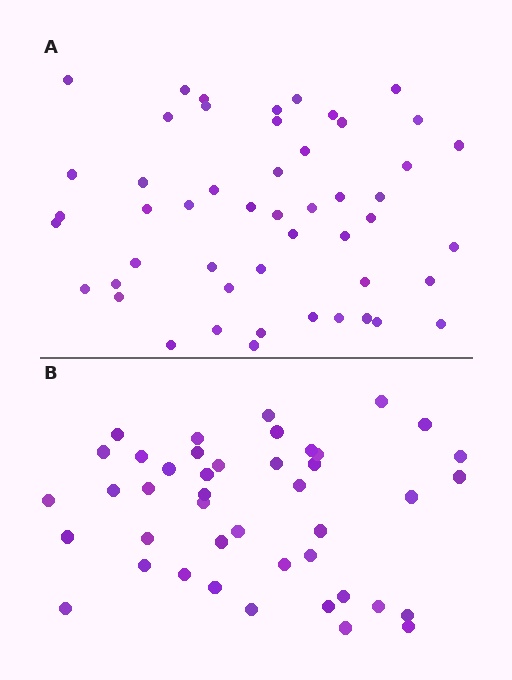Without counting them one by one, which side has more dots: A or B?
Region A (the top region) has more dots.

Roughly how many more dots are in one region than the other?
Region A has roughly 8 or so more dots than region B.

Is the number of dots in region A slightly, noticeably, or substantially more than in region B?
Region A has only slightly more — the two regions are fairly close. The ratio is roughly 1.2 to 1.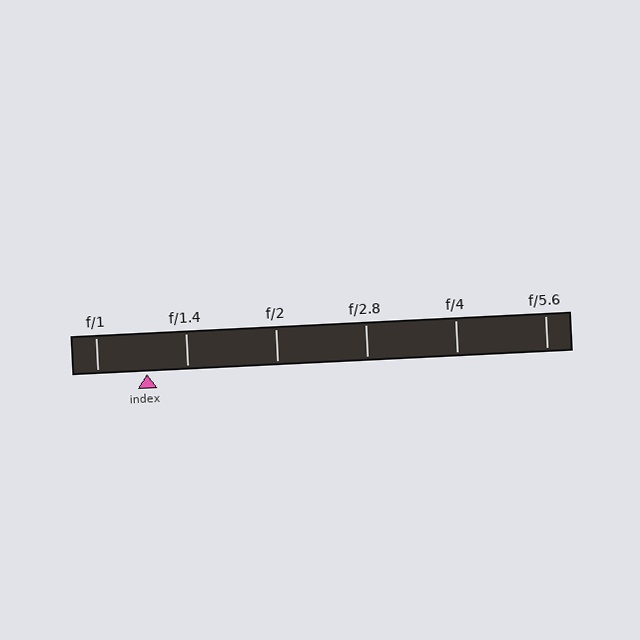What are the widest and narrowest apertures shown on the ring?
The widest aperture shown is f/1 and the narrowest is f/5.6.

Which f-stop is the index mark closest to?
The index mark is closest to f/1.4.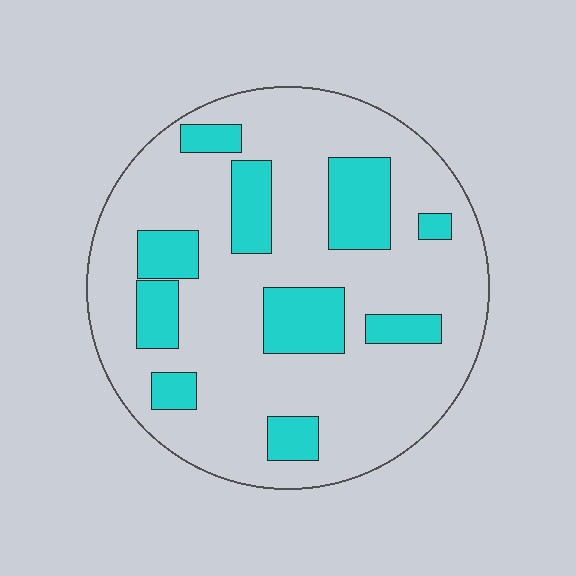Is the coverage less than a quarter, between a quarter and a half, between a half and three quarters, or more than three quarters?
Less than a quarter.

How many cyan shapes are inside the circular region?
10.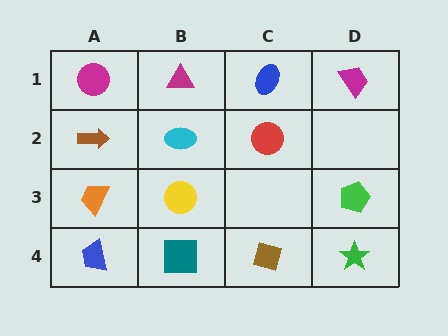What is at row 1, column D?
A magenta trapezoid.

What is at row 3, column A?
An orange trapezoid.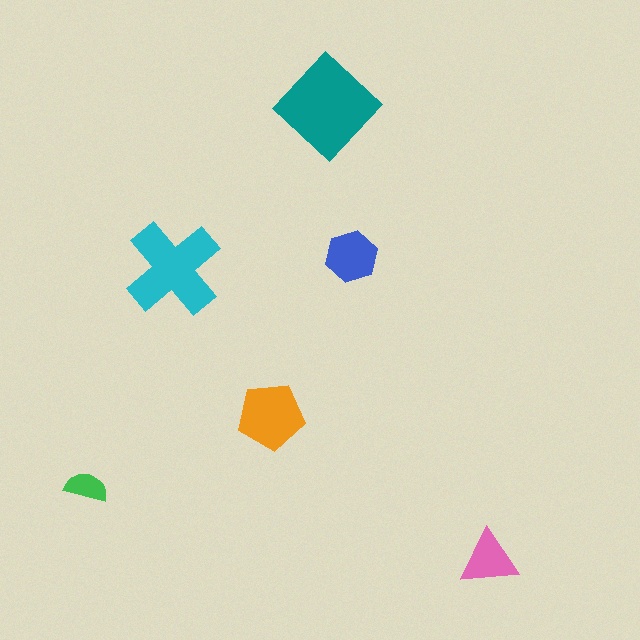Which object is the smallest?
The green semicircle.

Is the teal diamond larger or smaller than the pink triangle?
Larger.